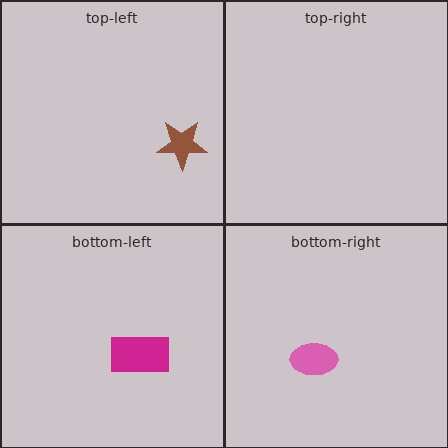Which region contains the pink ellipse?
The bottom-right region.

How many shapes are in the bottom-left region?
1.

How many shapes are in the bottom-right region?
1.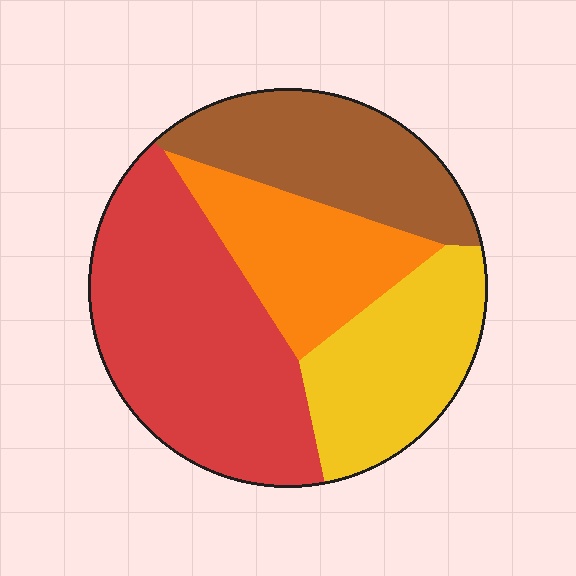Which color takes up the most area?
Red, at roughly 40%.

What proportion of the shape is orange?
Orange covers roughly 20% of the shape.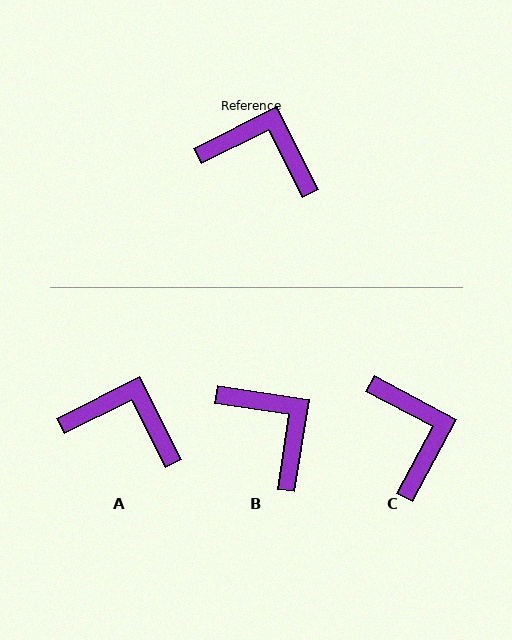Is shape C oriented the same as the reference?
No, it is off by about 55 degrees.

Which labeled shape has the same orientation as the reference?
A.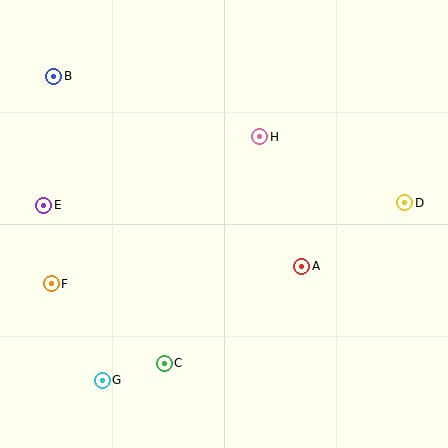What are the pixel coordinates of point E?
Point E is at (44, 205).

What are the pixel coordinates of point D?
Point D is at (405, 203).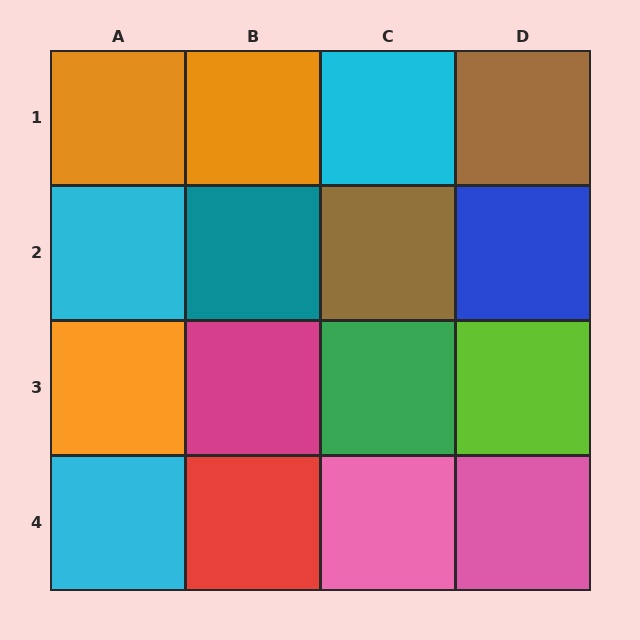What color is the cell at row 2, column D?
Blue.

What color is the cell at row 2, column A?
Cyan.